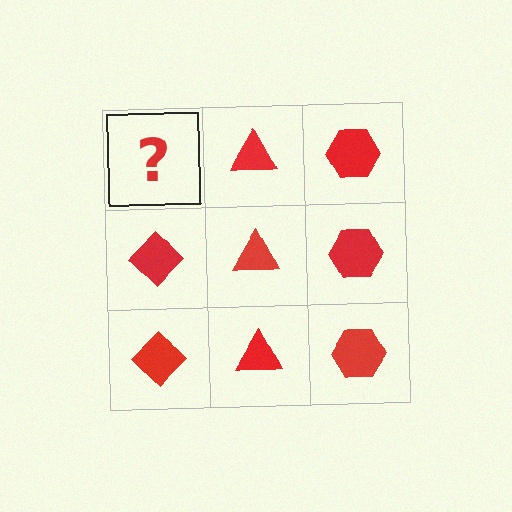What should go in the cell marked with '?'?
The missing cell should contain a red diamond.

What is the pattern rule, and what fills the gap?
The rule is that each column has a consistent shape. The gap should be filled with a red diamond.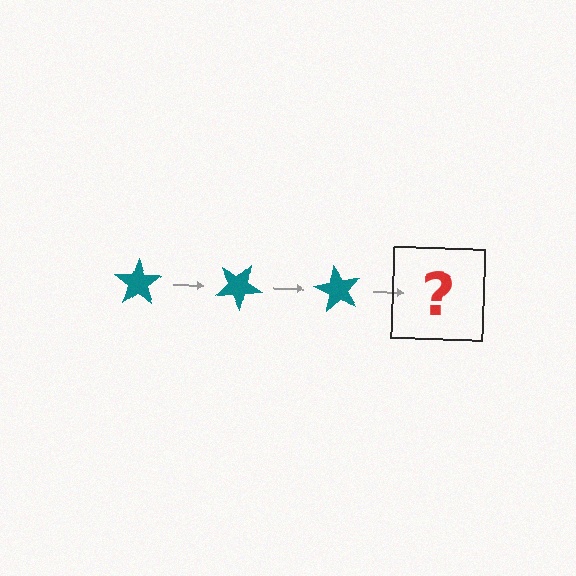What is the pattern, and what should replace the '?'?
The pattern is that the star rotates 30 degrees each step. The '?' should be a teal star rotated 90 degrees.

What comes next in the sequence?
The next element should be a teal star rotated 90 degrees.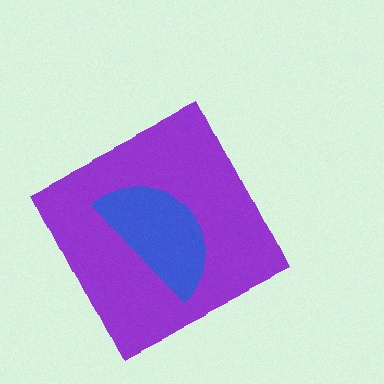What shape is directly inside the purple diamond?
The blue semicircle.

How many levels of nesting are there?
2.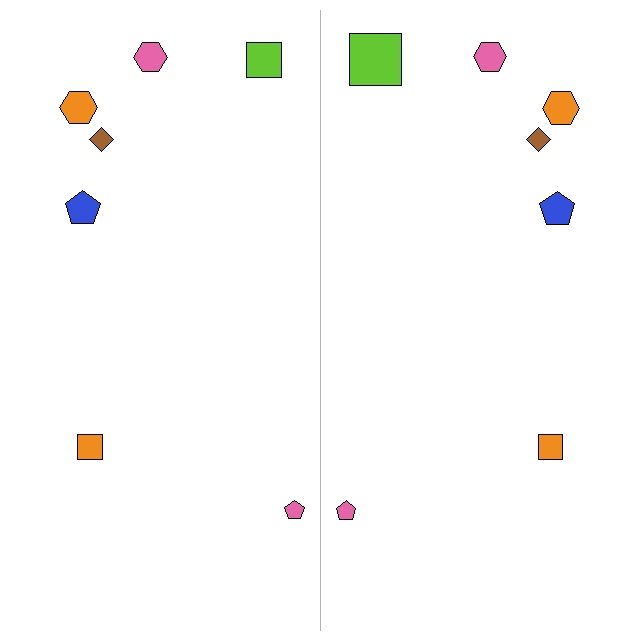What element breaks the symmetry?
The lime square on the right side has a different size than its mirror counterpart.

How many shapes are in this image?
There are 14 shapes in this image.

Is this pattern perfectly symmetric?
No, the pattern is not perfectly symmetric. The lime square on the right side has a different size than its mirror counterpart.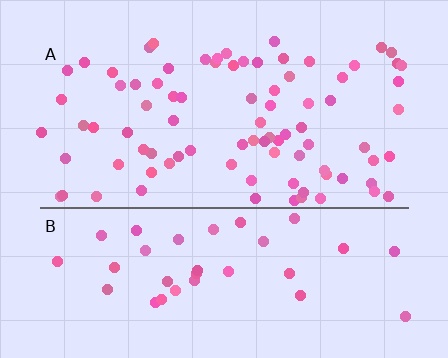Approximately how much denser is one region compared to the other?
Approximately 2.2× — region A over region B.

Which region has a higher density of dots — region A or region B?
A (the top).